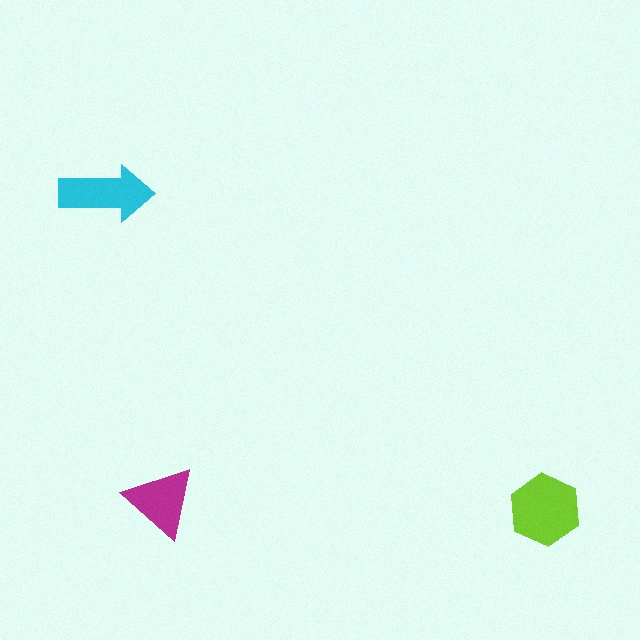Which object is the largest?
The lime hexagon.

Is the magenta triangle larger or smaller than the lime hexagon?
Smaller.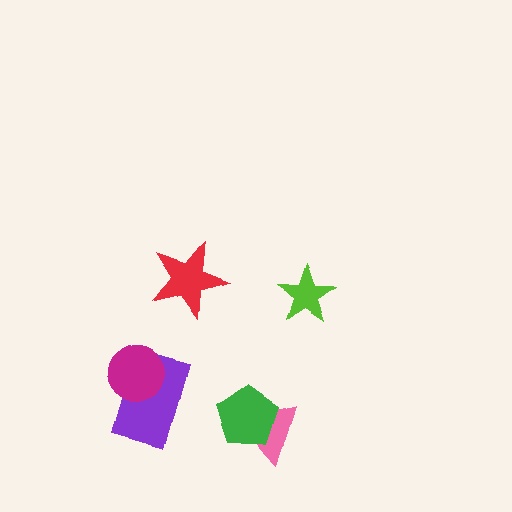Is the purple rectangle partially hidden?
Yes, it is partially covered by another shape.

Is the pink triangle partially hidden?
Yes, it is partially covered by another shape.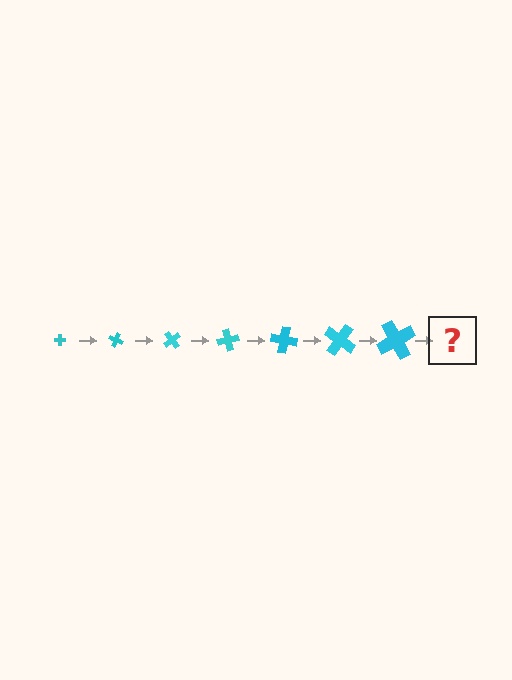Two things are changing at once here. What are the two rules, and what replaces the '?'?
The two rules are that the cross grows larger each step and it rotates 25 degrees each step. The '?' should be a cross, larger than the previous one and rotated 175 degrees from the start.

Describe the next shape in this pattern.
It should be a cross, larger than the previous one and rotated 175 degrees from the start.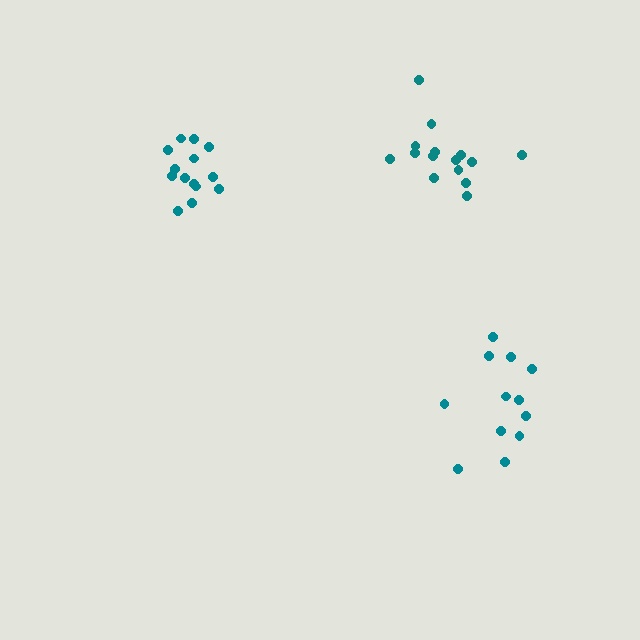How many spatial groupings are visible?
There are 3 spatial groupings.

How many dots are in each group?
Group 1: 12 dots, Group 2: 15 dots, Group 3: 14 dots (41 total).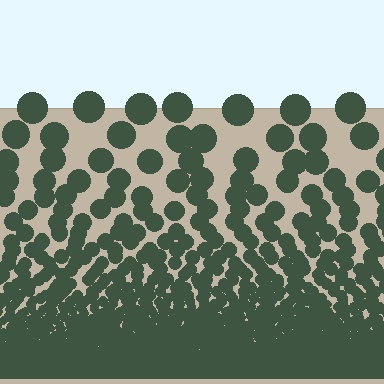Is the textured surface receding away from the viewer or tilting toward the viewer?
The surface appears to tilt toward the viewer. Texture elements get larger and sparser toward the top.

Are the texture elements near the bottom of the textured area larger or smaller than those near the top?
Smaller. The gradient is inverted — elements near the bottom are smaller and denser.